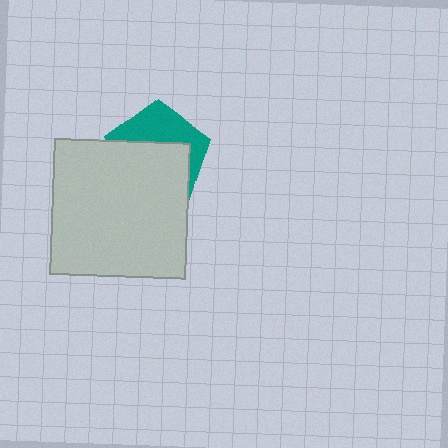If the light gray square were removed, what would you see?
You would see the complete teal pentagon.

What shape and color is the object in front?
The object in front is a light gray square.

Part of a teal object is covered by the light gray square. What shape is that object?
It is a pentagon.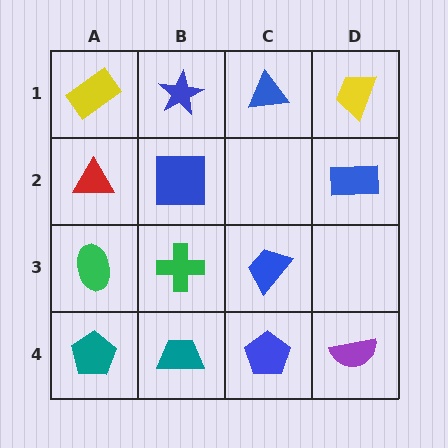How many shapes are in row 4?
4 shapes.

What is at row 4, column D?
A purple semicircle.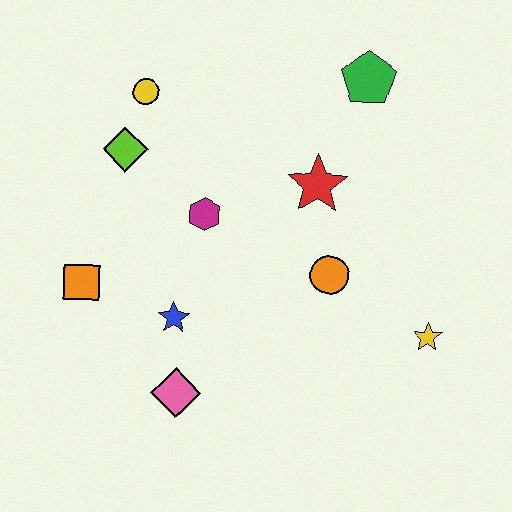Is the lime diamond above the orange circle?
Yes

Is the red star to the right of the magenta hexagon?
Yes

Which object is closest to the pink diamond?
The blue star is closest to the pink diamond.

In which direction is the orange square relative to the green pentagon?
The orange square is to the left of the green pentagon.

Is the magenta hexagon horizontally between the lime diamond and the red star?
Yes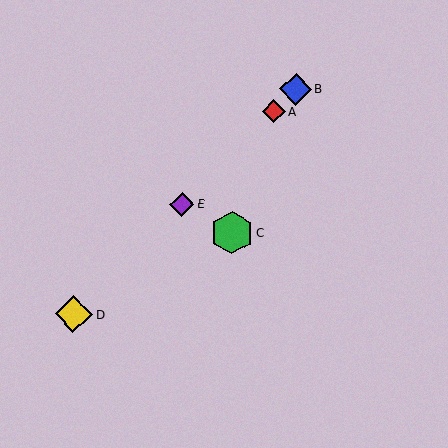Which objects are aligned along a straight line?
Objects A, B, D, E are aligned along a straight line.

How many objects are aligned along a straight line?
4 objects (A, B, D, E) are aligned along a straight line.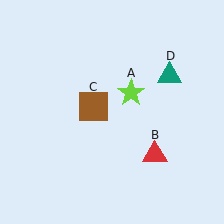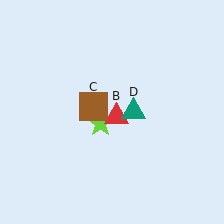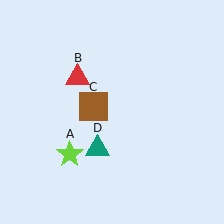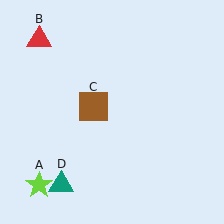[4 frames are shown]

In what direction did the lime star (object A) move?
The lime star (object A) moved down and to the left.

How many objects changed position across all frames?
3 objects changed position: lime star (object A), red triangle (object B), teal triangle (object D).